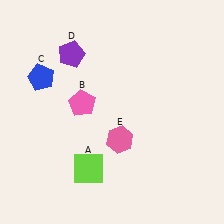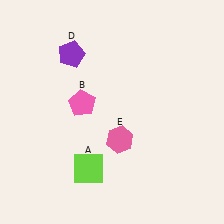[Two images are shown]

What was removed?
The blue pentagon (C) was removed in Image 2.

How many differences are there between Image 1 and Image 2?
There is 1 difference between the two images.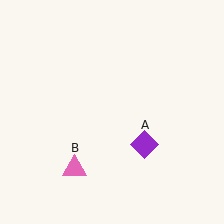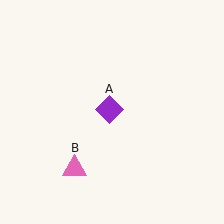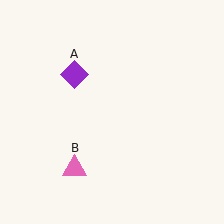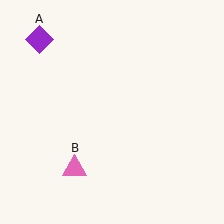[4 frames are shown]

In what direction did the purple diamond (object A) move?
The purple diamond (object A) moved up and to the left.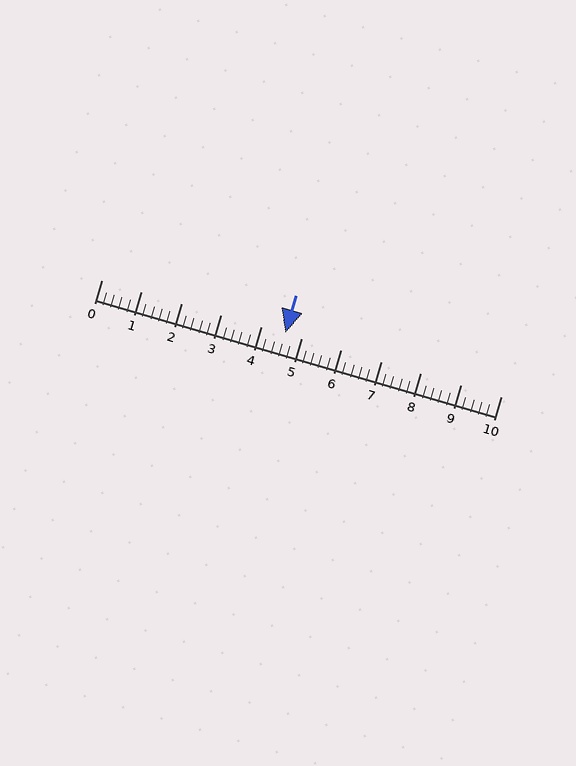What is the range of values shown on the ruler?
The ruler shows values from 0 to 10.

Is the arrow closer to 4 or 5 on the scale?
The arrow is closer to 5.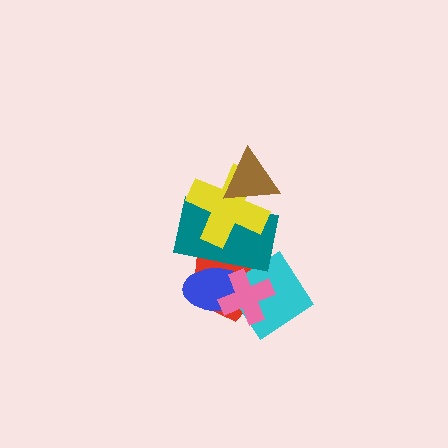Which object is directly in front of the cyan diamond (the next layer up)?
The blue ellipse is directly in front of the cyan diamond.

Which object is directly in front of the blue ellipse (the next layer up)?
The teal rectangle is directly in front of the blue ellipse.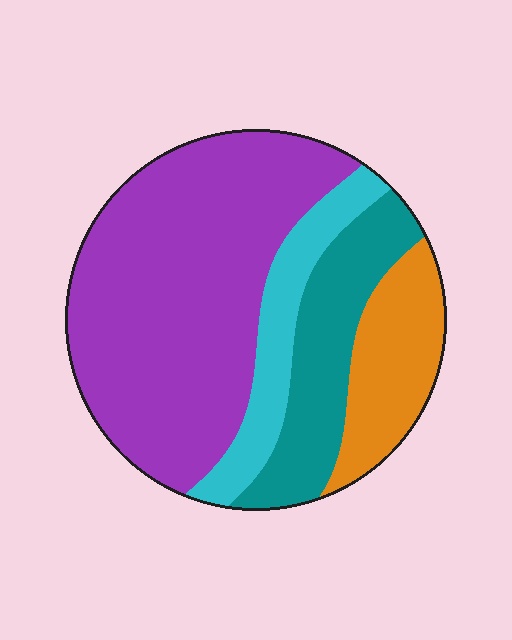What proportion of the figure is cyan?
Cyan covers 13% of the figure.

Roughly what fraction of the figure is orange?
Orange covers around 15% of the figure.